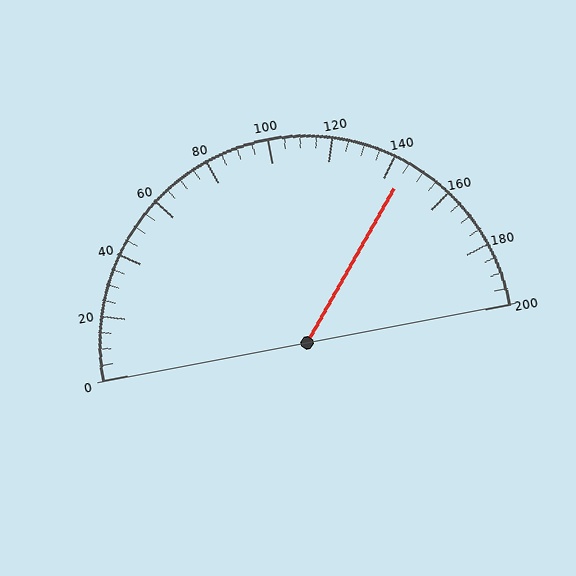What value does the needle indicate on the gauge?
The needle indicates approximately 145.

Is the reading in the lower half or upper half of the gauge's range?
The reading is in the upper half of the range (0 to 200).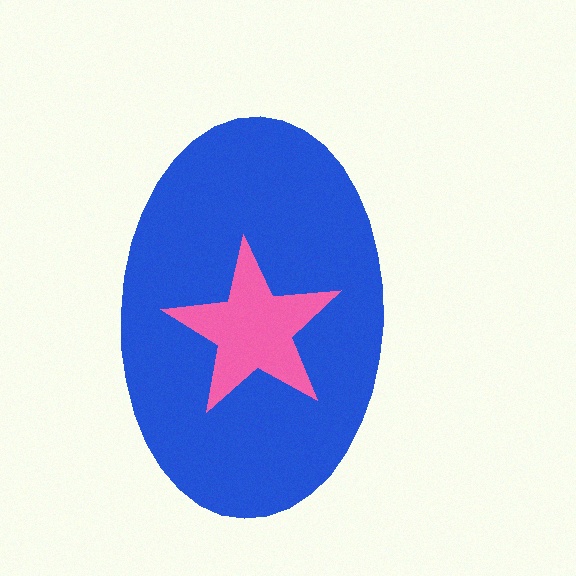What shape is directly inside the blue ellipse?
The pink star.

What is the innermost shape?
The pink star.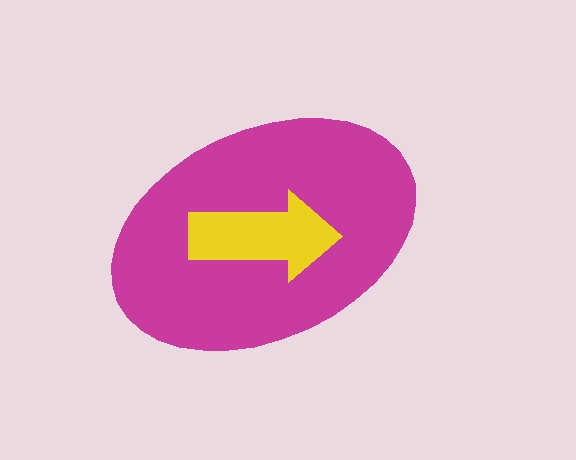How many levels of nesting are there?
2.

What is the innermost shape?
The yellow arrow.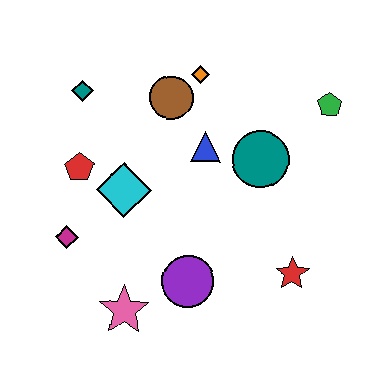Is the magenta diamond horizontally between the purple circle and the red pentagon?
No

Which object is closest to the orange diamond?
The brown circle is closest to the orange diamond.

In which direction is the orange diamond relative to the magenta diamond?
The orange diamond is above the magenta diamond.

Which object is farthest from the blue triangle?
The pink star is farthest from the blue triangle.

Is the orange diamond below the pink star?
No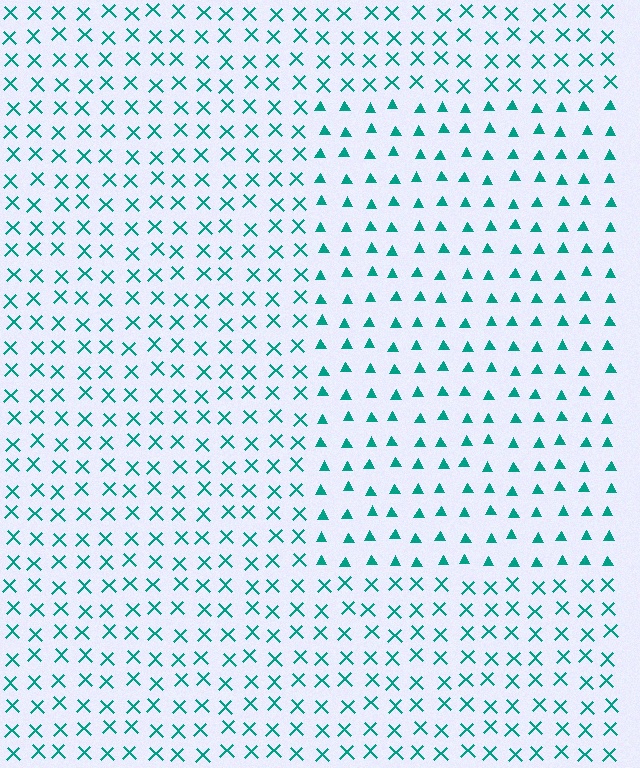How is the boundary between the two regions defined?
The boundary is defined by a change in element shape: triangles inside vs. X marks outside. All elements share the same color and spacing.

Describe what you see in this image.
The image is filled with small teal elements arranged in a uniform grid. A rectangle-shaped region contains triangles, while the surrounding area contains X marks. The boundary is defined purely by the change in element shape.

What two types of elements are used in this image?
The image uses triangles inside the rectangle region and X marks outside it.